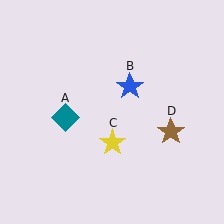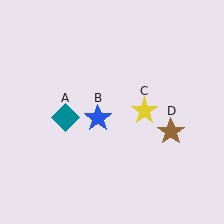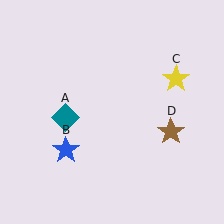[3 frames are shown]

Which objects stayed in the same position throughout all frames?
Teal diamond (object A) and brown star (object D) remained stationary.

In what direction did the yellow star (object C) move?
The yellow star (object C) moved up and to the right.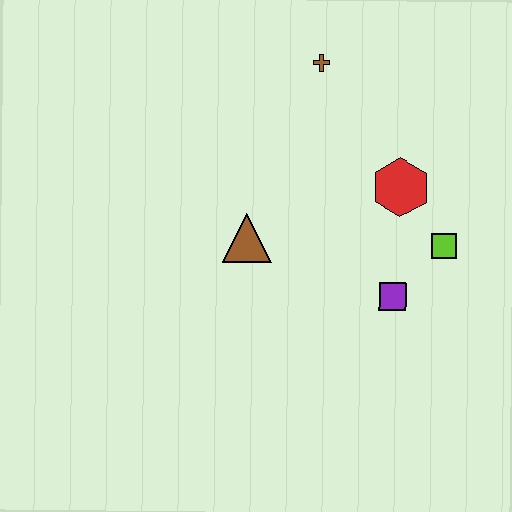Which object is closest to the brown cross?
The red hexagon is closest to the brown cross.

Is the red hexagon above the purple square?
Yes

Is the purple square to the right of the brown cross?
Yes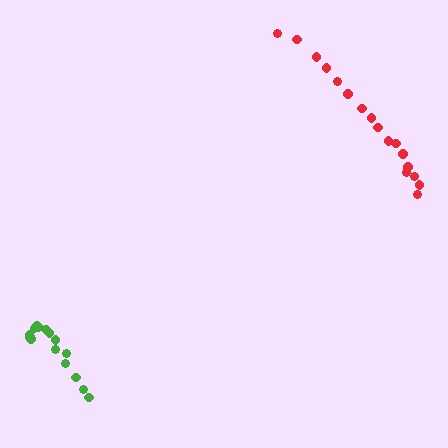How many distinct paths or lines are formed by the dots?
There are 2 distinct paths.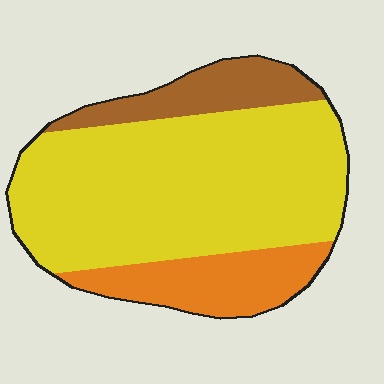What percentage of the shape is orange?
Orange covers around 20% of the shape.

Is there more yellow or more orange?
Yellow.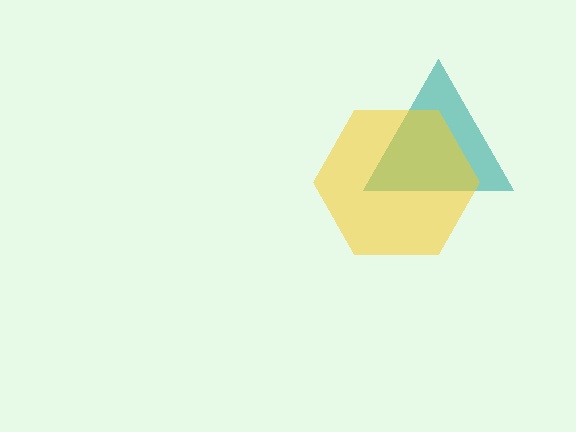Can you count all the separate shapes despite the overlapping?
Yes, there are 2 separate shapes.